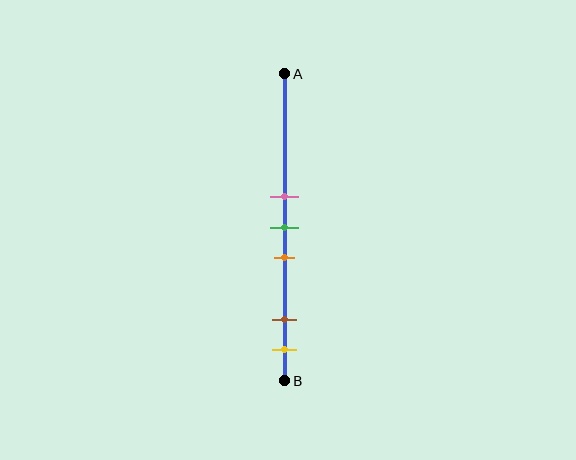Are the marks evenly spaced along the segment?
No, the marks are not evenly spaced.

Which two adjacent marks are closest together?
The pink and green marks are the closest adjacent pair.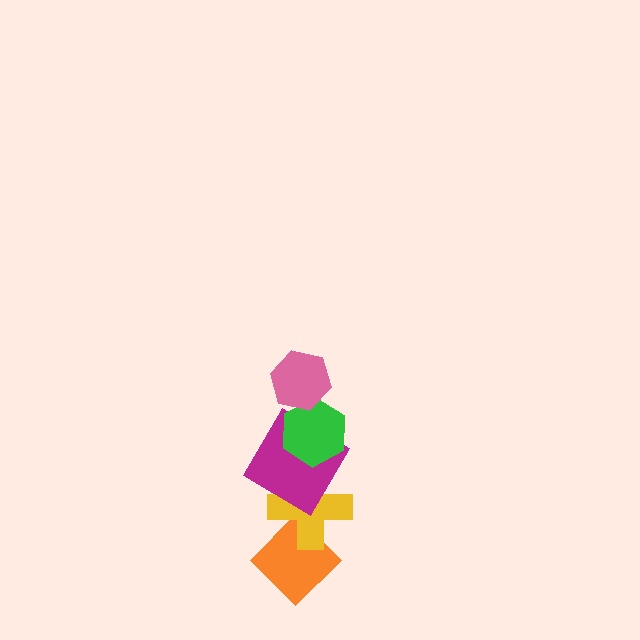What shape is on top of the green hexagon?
The pink hexagon is on top of the green hexagon.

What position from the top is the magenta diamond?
The magenta diamond is 3rd from the top.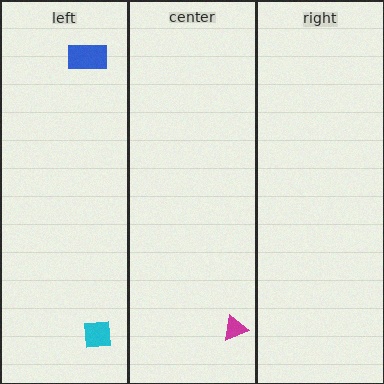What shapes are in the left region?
The cyan square, the blue rectangle.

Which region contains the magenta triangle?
The center region.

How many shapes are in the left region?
2.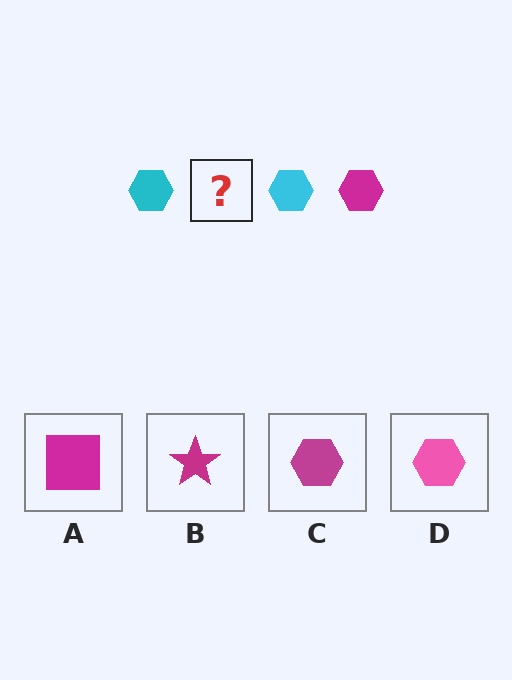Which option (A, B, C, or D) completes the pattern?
C.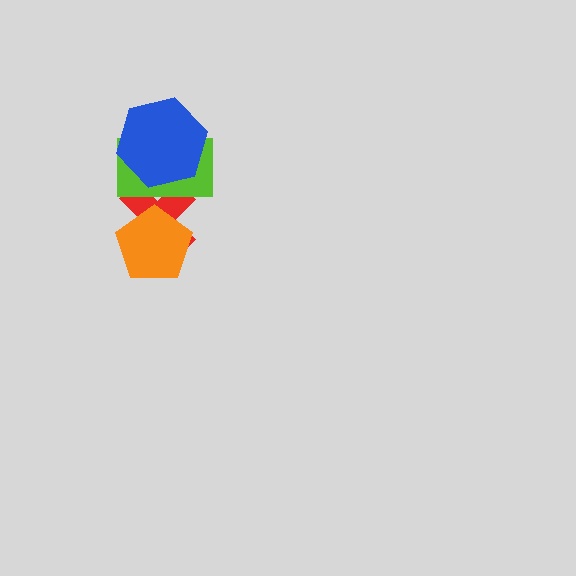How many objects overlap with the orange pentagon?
2 objects overlap with the orange pentagon.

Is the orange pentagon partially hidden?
No, no other shape covers it.